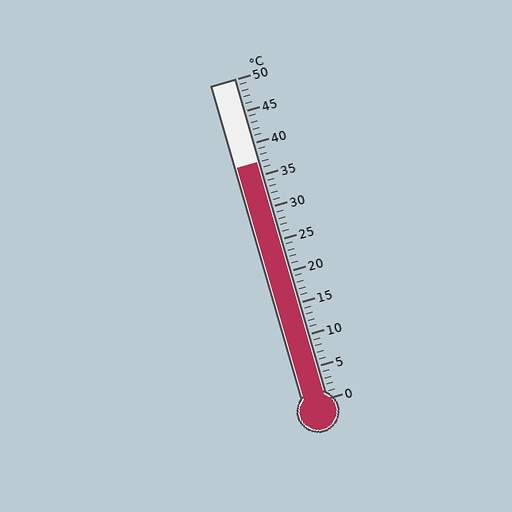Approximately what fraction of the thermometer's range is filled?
The thermometer is filled to approximately 75% of its range.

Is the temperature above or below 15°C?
The temperature is above 15°C.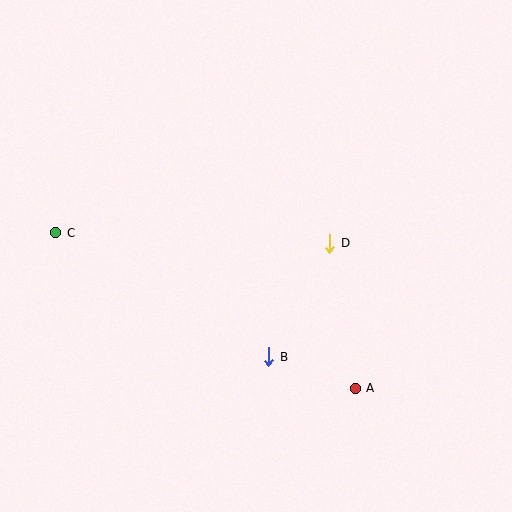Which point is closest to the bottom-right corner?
Point A is closest to the bottom-right corner.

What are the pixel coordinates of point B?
Point B is at (269, 357).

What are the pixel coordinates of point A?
Point A is at (355, 388).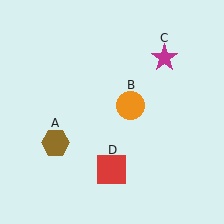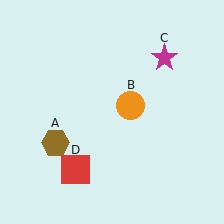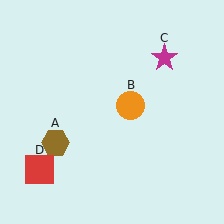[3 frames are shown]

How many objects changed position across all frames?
1 object changed position: red square (object D).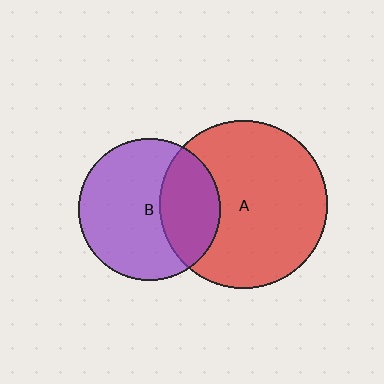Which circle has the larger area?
Circle A (red).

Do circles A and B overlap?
Yes.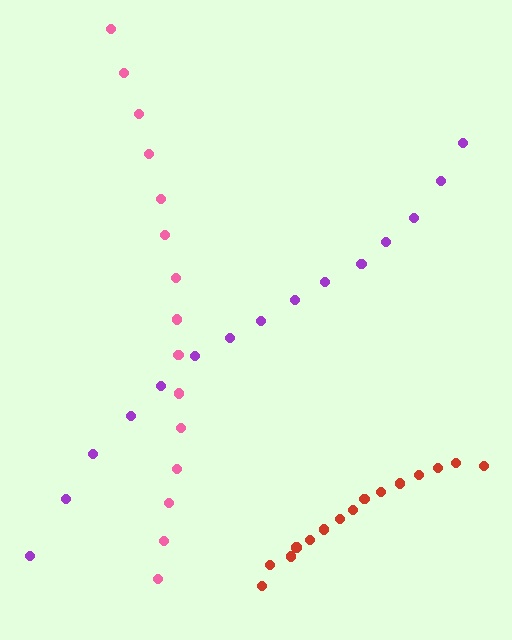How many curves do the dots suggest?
There are 3 distinct paths.